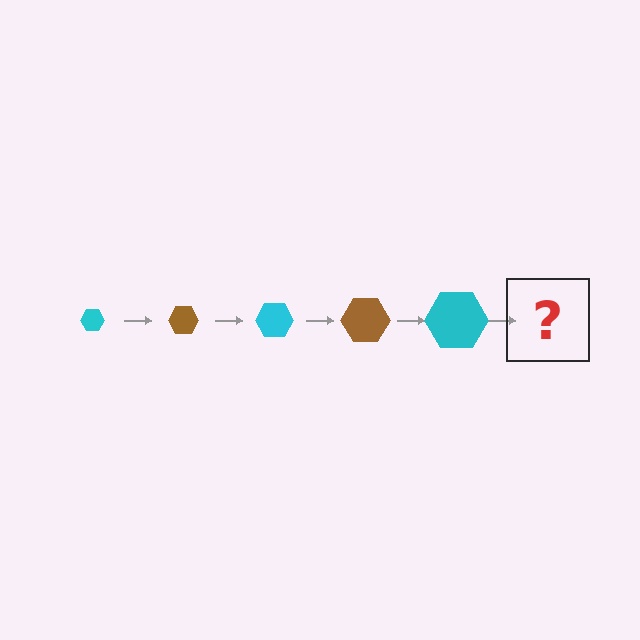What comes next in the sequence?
The next element should be a brown hexagon, larger than the previous one.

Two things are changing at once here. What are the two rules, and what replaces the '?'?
The two rules are that the hexagon grows larger each step and the color cycles through cyan and brown. The '?' should be a brown hexagon, larger than the previous one.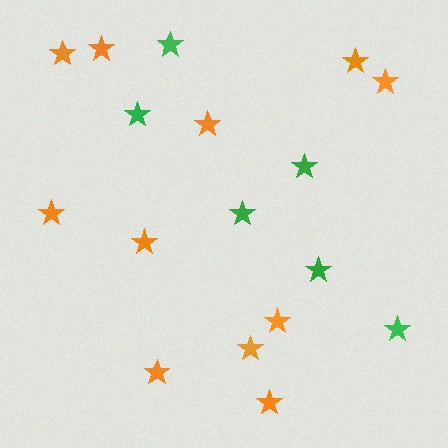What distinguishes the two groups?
There are 2 groups: one group of green stars (6) and one group of orange stars (11).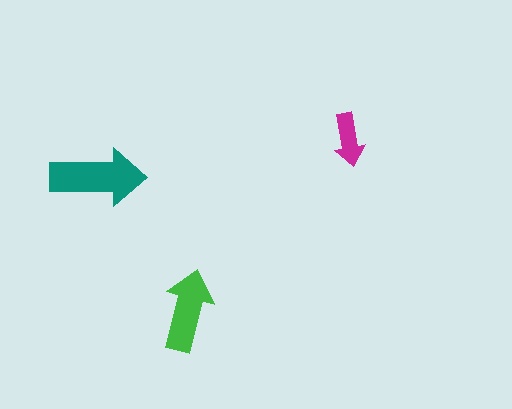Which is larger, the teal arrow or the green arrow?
The teal one.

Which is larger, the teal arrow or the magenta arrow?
The teal one.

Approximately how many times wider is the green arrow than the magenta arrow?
About 1.5 times wider.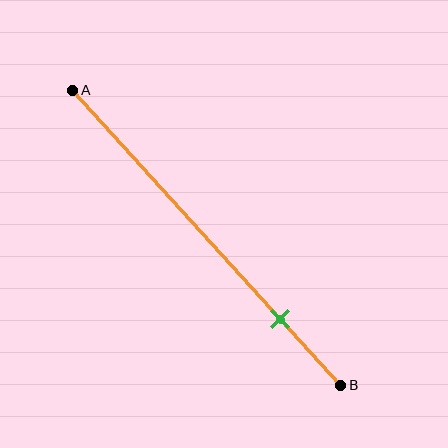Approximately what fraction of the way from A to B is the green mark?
The green mark is approximately 80% of the way from A to B.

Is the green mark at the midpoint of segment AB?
No, the mark is at about 80% from A, not at the 50% midpoint.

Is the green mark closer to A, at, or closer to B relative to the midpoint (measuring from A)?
The green mark is closer to point B than the midpoint of segment AB.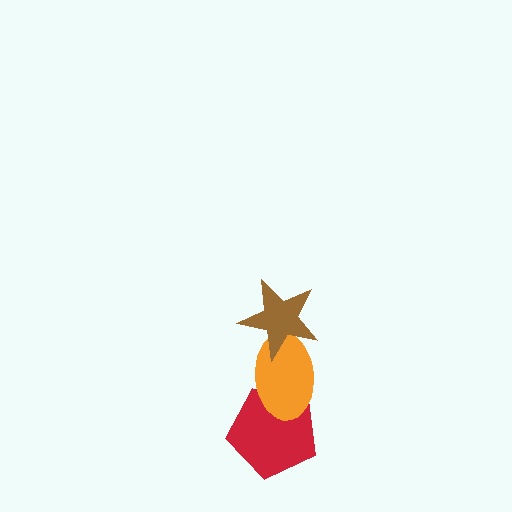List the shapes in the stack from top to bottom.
From top to bottom: the brown star, the orange ellipse, the red pentagon.